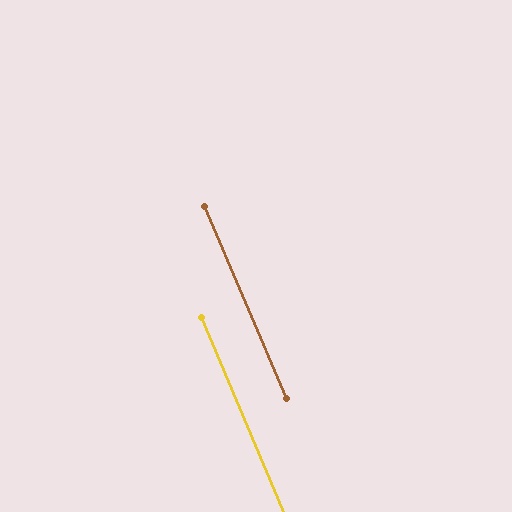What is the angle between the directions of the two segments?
Approximately 0 degrees.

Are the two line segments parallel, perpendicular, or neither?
Parallel — their directions differ by only 0.0°.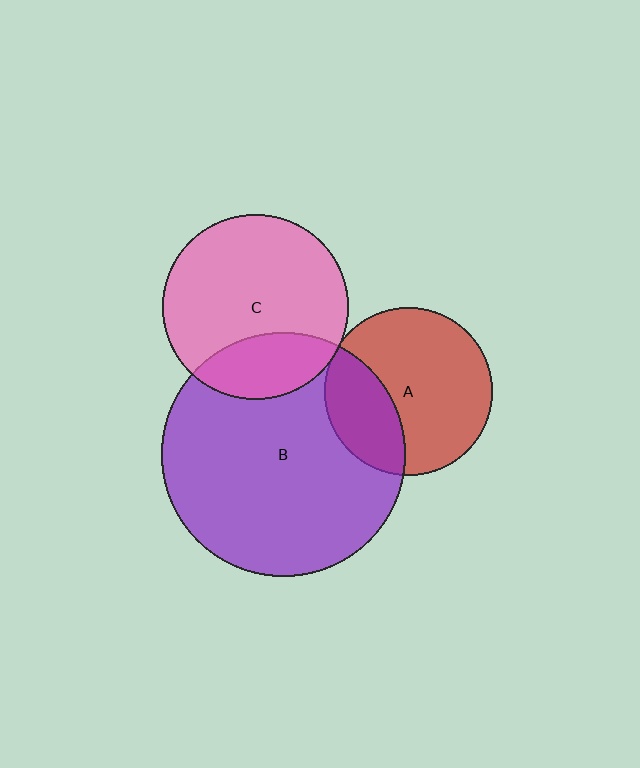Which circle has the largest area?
Circle B (purple).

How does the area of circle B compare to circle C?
Approximately 1.7 times.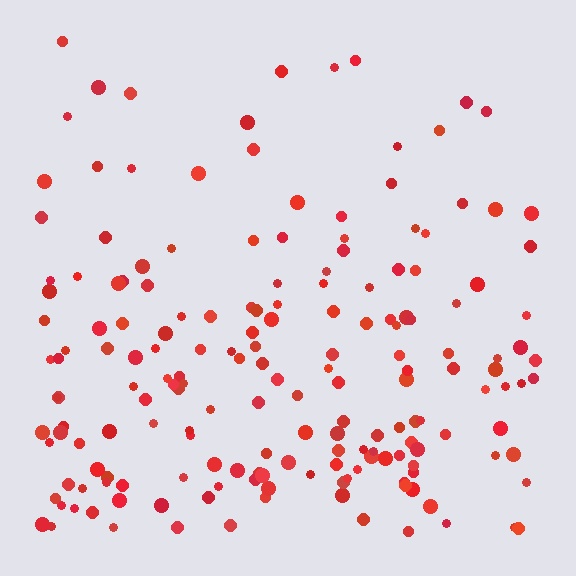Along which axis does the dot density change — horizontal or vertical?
Vertical.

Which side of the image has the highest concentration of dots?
The bottom.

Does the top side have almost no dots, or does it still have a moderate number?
Still a moderate number, just noticeably fewer than the bottom.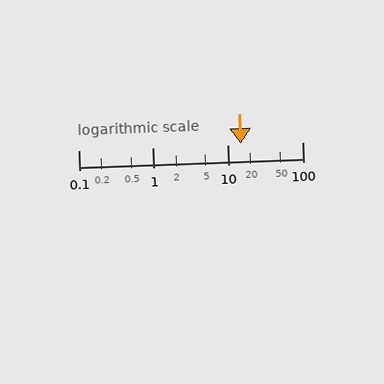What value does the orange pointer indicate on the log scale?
The pointer indicates approximately 15.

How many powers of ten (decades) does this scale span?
The scale spans 3 decades, from 0.1 to 100.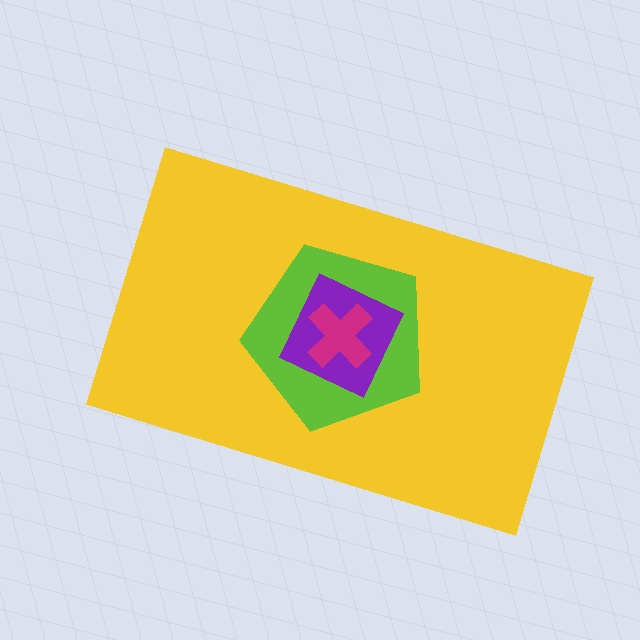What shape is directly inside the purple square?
The magenta cross.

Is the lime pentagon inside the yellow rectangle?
Yes.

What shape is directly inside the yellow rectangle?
The lime pentagon.